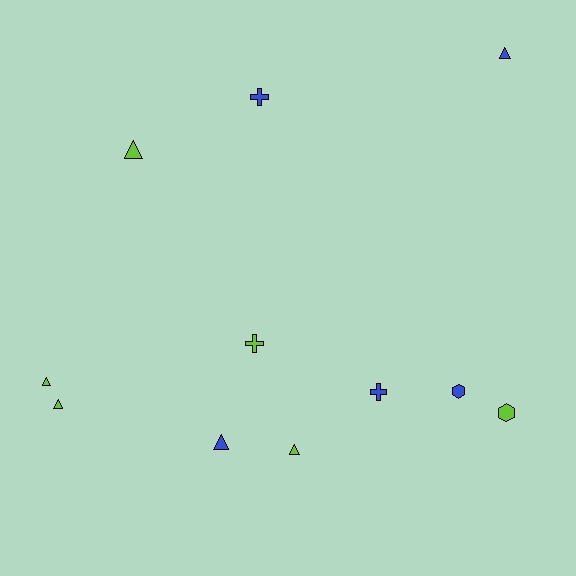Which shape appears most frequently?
Triangle, with 6 objects.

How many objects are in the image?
There are 11 objects.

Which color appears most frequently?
Lime, with 6 objects.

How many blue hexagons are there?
There is 1 blue hexagon.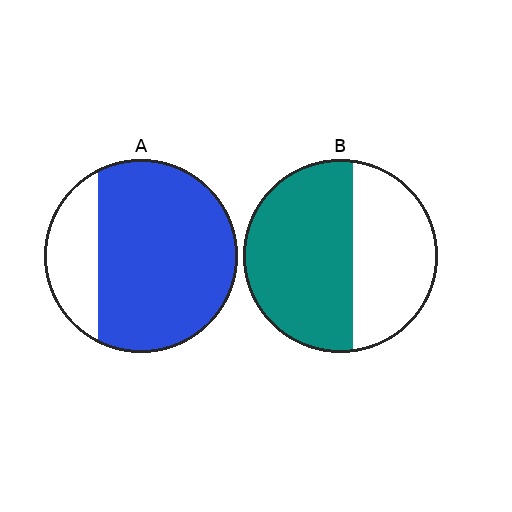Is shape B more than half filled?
Yes.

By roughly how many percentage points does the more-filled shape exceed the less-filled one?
By roughly 20 percentage points (A over B).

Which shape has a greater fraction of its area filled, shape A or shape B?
Shape A.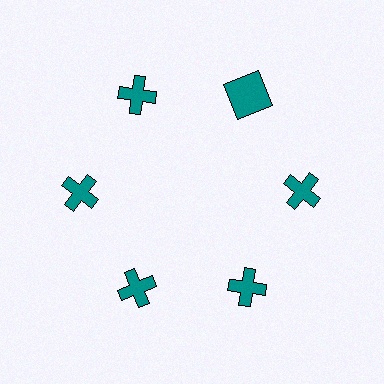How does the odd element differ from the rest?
It has a different shape: square instead of cross.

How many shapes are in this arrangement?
There are 6 shapes arranged in a ring pattern.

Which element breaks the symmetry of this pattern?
The teal square at roughly the 1 o'clock position breaks the symmetry. All other shapes are teal crosses.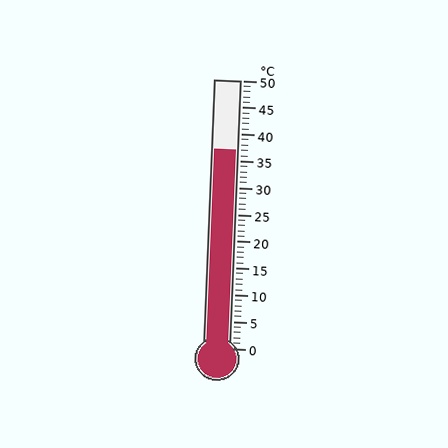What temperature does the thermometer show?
The thermometer shows approximately 37°C.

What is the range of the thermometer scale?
The thermometer scale ranges from 0°C to 50°C.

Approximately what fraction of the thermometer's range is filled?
The thermometer is filled to approximately 75% of its range.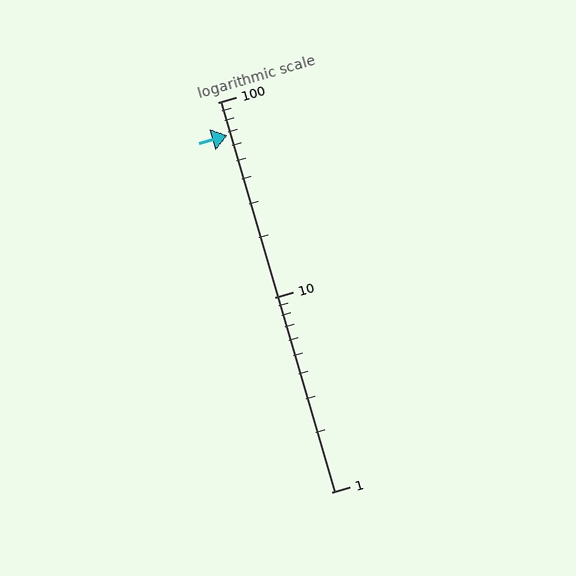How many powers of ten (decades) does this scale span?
The scale spans 2 decades, from 1 to 100.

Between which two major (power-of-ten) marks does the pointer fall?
The pointer is between 10 and 100.